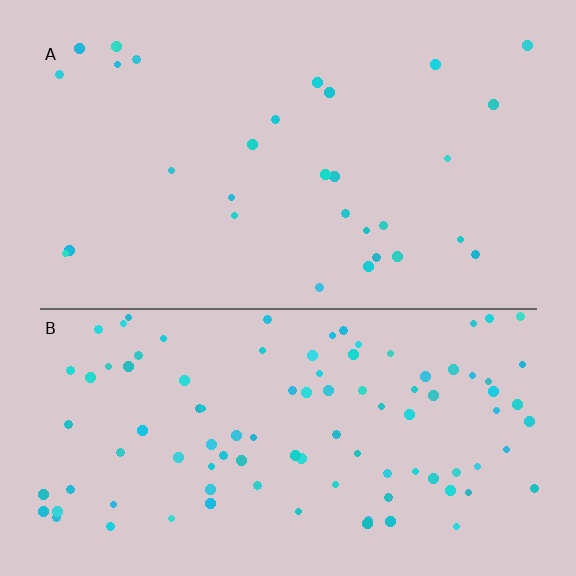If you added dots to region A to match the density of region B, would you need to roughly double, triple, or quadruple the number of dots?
Approximately triple.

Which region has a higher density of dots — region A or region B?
B (the bottom).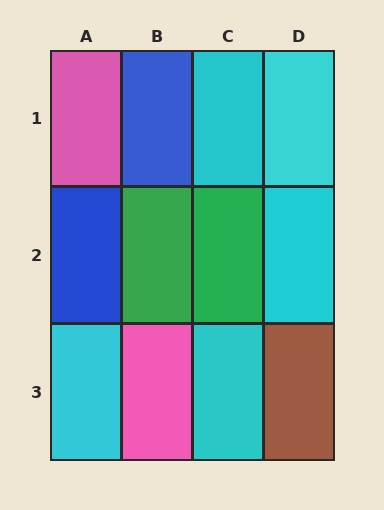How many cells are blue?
2 cells are blue.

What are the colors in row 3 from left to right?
Cyan, pink, cyan, brown.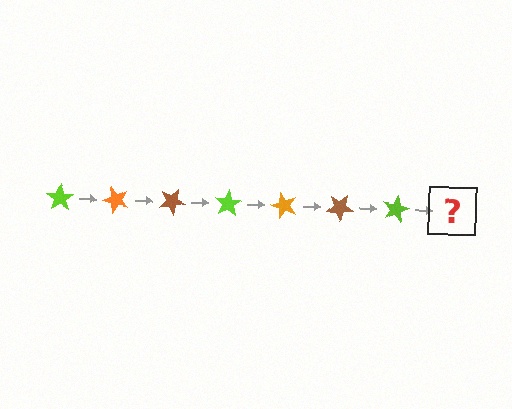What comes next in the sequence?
The next element should be an orange star, rotated 350 degrees from the start.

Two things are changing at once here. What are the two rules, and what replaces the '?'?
The two rules are that it rotates 50 degrees each step and the color cycles through lime, orange, and brown. The '?' should be an orange star, rotated 350 degrees from the start.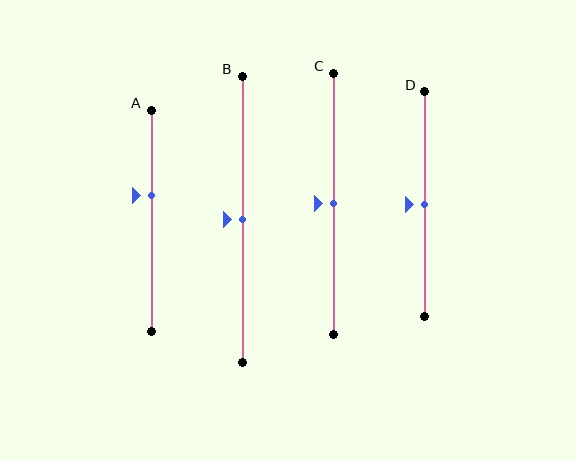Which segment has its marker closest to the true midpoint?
Segment B has its marker closest to the true midpoint.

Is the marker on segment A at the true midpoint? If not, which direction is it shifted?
No, the marker on segment A is shifted upward by about 11% of the segment length.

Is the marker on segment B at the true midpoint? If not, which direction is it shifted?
Yes, the marker on segment B is at the true midpoint.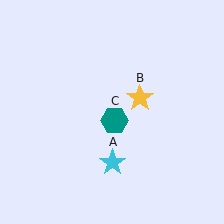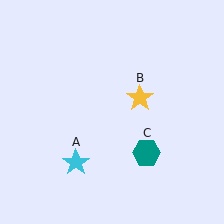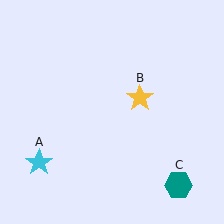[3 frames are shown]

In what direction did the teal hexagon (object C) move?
The teal hexagon (object C) moved down and to the right.